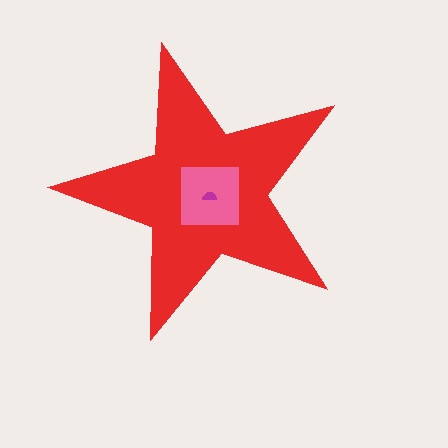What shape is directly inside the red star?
The pink square.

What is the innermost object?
The magenta semicircle.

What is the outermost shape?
The red star.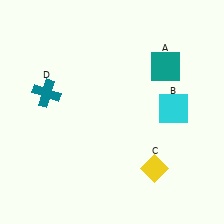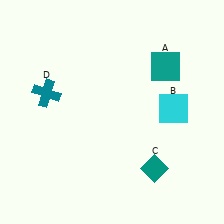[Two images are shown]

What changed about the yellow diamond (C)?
In Image 1, C is yellow. In Image 2, it changed to teal.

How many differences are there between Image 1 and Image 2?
There is 1 difference between the two images.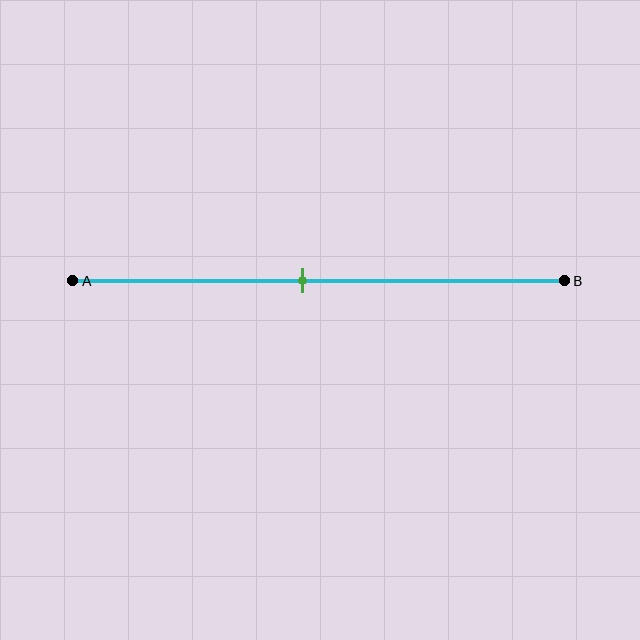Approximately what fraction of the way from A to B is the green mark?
The green mark is approximately 45% of the way from A to B.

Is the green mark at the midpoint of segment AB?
No, the mark is at about 45% from A, not at the 50% midpoint.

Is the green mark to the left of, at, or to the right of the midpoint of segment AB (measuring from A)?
The green mark is to the left of the midpoint of segment AB.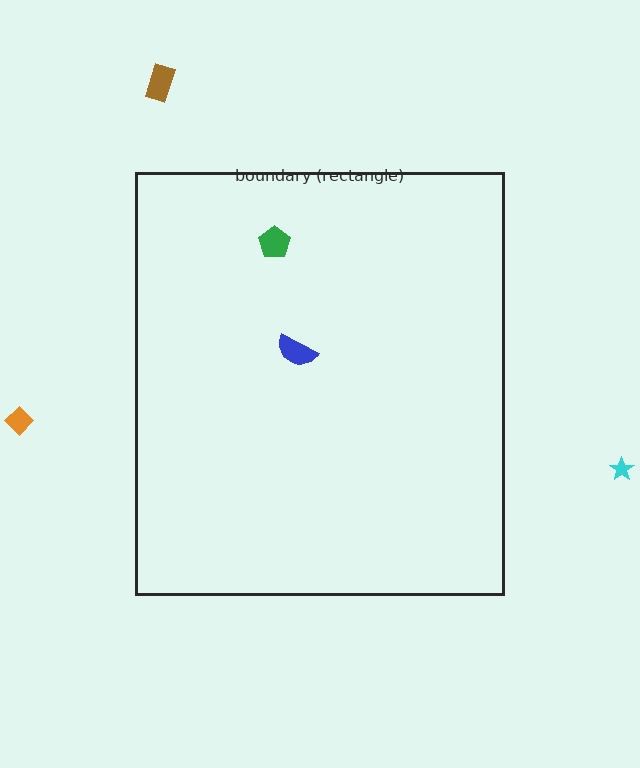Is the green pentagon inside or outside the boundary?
Inside.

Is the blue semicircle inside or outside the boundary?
Inside.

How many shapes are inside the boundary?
2 inside, 3 outside.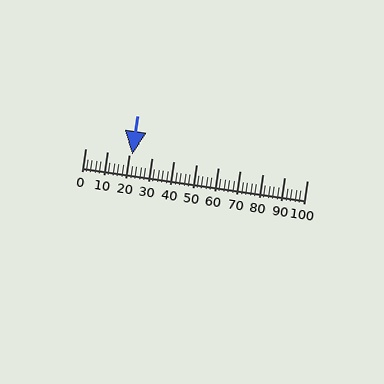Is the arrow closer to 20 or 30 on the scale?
The arrow is closer to 20.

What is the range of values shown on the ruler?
The ruler shows values from 0 to 100.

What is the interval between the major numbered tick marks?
The major tick marks are spaced 10 units apart.